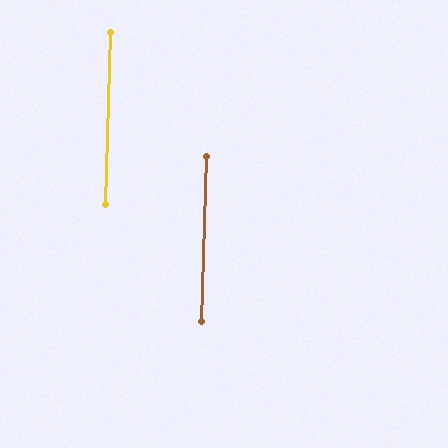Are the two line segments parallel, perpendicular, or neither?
Parallel — their directions differ by only 0.6°.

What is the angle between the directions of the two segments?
Approximately 1 degree.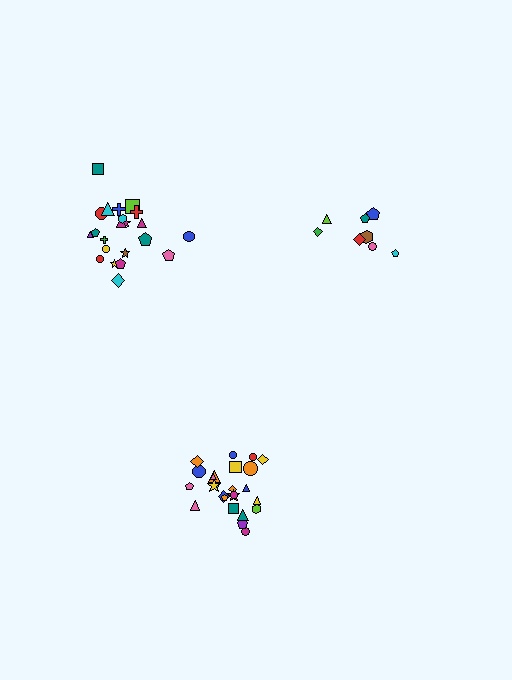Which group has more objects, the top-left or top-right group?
The top-left group.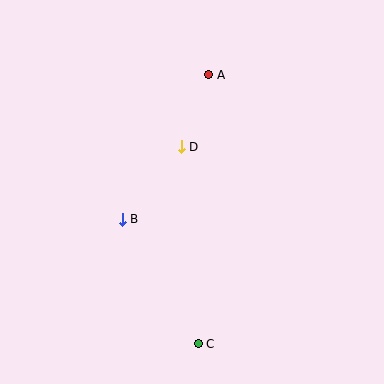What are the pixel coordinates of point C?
Point C is at (198, 344).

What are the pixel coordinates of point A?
Point A is at (209, 75).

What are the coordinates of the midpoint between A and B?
The midpoint between A and B is at (166, 147).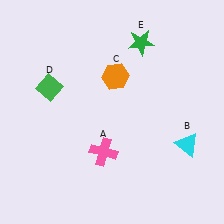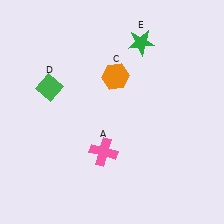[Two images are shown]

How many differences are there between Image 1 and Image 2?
There is 1 difference between the two images.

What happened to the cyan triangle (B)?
The cyan triangle (B) was removed in Image 2. It was in the bottom-right area of Image 1.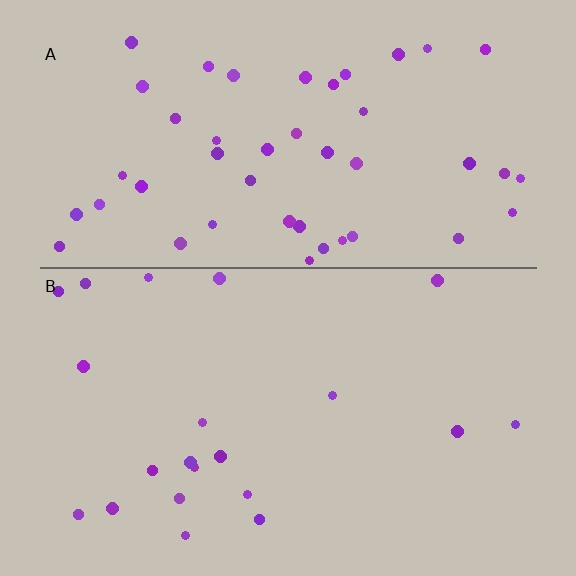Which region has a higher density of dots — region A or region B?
A (the top).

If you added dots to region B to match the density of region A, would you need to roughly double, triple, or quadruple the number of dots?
Approximately double.